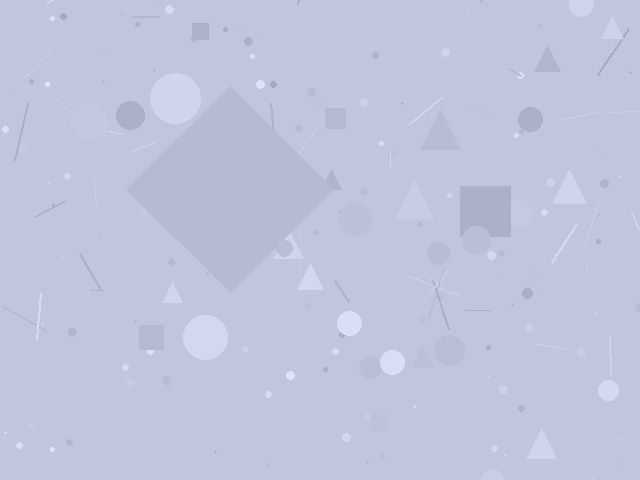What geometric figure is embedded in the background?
A diamond is embedded in the background.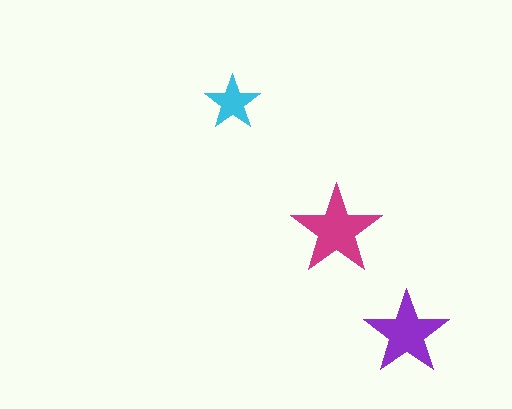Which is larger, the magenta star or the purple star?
The magenta one.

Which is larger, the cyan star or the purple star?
The purple one.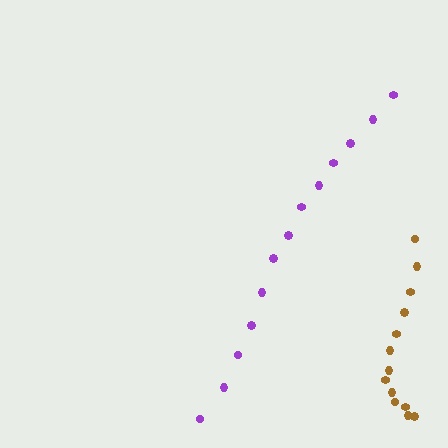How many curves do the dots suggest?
There are 2 distinct paths.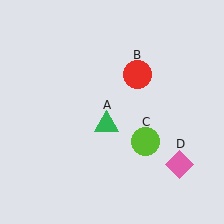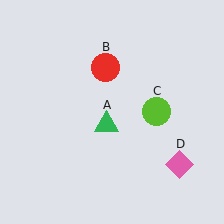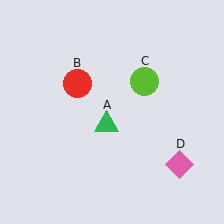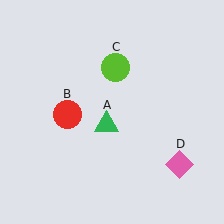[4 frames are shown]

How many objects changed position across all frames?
2 objects changed position: red circle (object B), lime circle (object C).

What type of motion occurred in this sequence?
The red circle (object B), lime circle (object C) rotated counterclockwise around the center of the scene.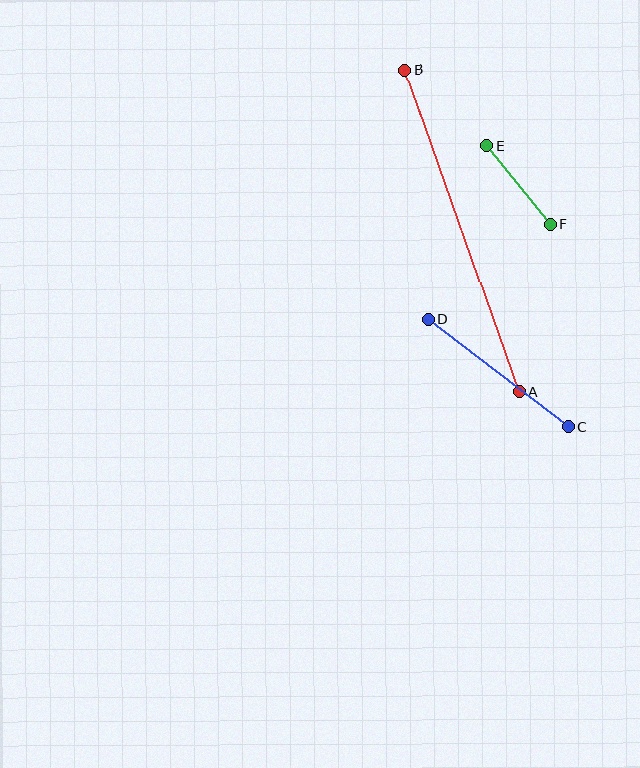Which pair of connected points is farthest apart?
Points A and B are farthest apart.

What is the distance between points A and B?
The distance is approximately 342 pixels.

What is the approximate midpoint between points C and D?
The midpoint is at approximately (498, 373) pixels.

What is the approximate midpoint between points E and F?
The midpoint is at approximately (519, 185) pixels.